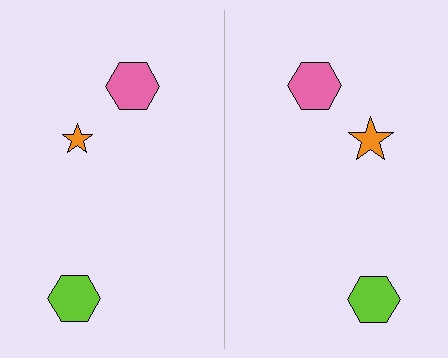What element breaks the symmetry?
The orange star on the right side has a different size than its mirror counterpart.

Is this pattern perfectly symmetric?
No, the pattern is not perfectly symmetric. The orange star on the right side has a different size than its mirror counterpart.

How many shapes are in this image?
There are 6 shapes in this image.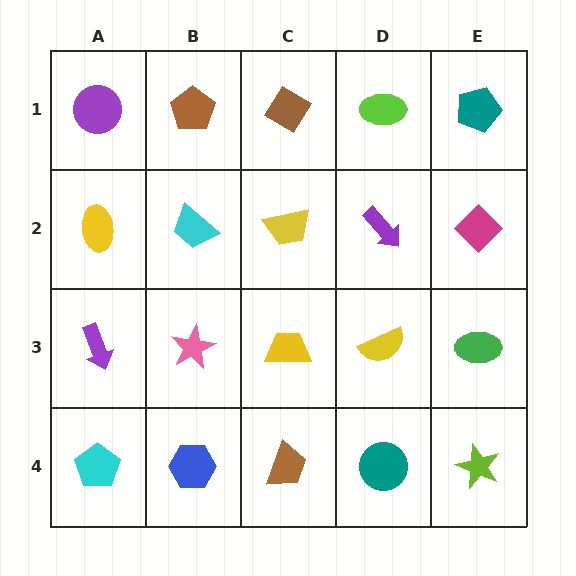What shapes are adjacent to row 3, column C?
A yellow trapezoid (row 2, column C), a brown trapezoid (row 4, column C), a pink star (row 3, column B), a yellow semicircle (row 3, column D).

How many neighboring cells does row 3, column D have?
4.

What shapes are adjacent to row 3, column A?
A yellow ellipse (row 2, column A), a cyan pentagon (row 4, column A), a pink star (row 3, column B).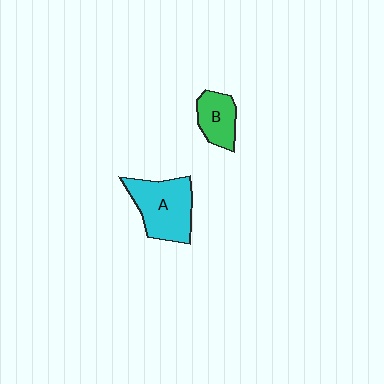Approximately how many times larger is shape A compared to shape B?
Approximately 1.8 times.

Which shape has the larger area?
Shape A (cyan).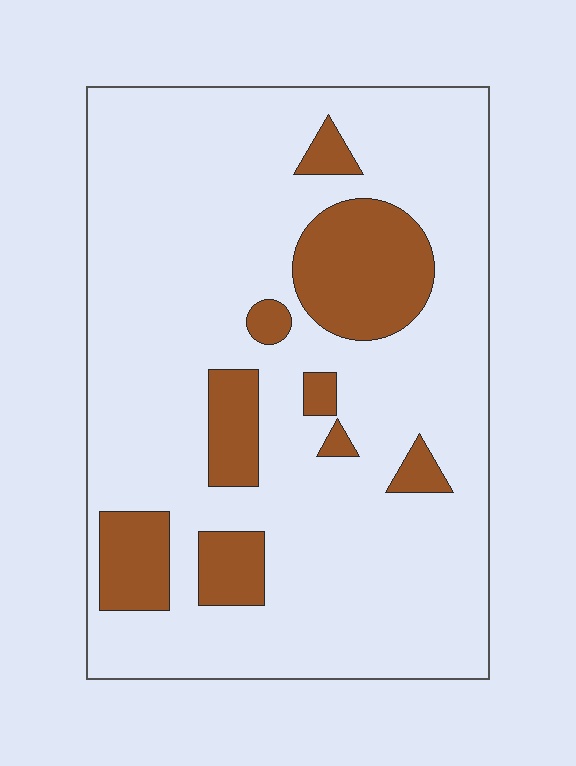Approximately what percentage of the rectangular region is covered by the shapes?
Approximately 20%.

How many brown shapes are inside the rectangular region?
9.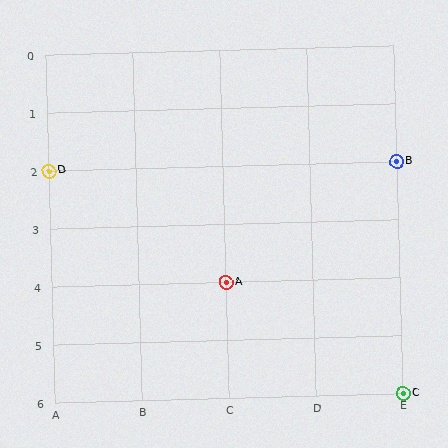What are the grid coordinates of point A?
Point A is at grid coordinates (C, 4).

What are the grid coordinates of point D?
Point D is at grid coordinates (A, 2).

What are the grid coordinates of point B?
Point B is at grid coordinates (E, 2).